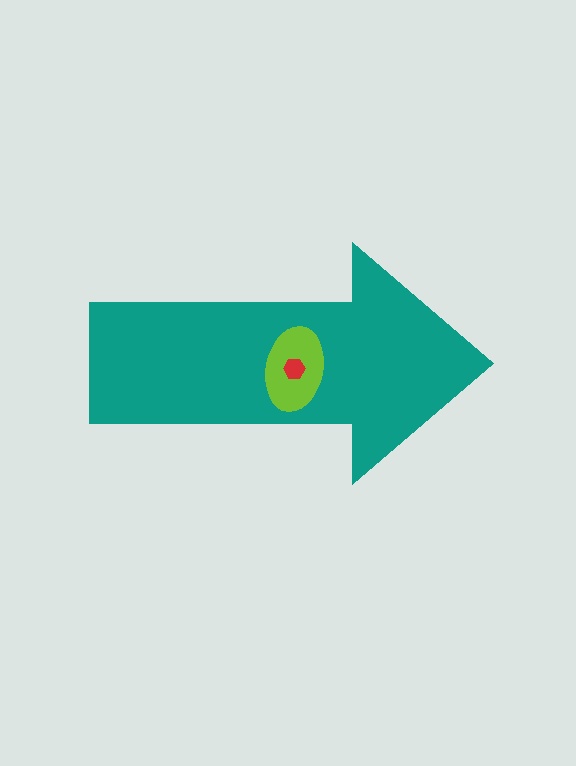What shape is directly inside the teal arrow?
The lime ellipse.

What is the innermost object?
The red hexagon.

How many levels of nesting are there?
3.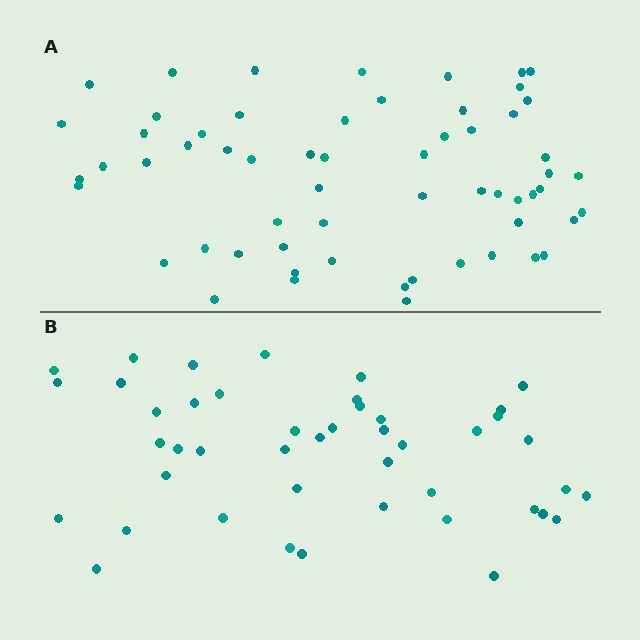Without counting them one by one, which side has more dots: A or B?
Region A (the top region) has more dots.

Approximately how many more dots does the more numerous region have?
Region A has approximately 15 more dots than region B.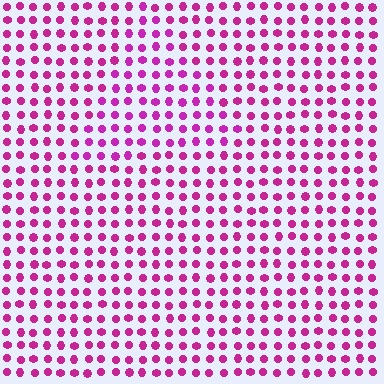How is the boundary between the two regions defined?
The boundary is defined purely by a slight shift in hue (about 13 degrees). Spacing, size, and orientation are identical on both sides.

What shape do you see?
I see a triangle.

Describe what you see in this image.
The image is filled with small magenta elements in a uniform arrangement. A triangle-shaped region is visible where the elements are tinted to a slightly different hue, forming a subtle color boundary.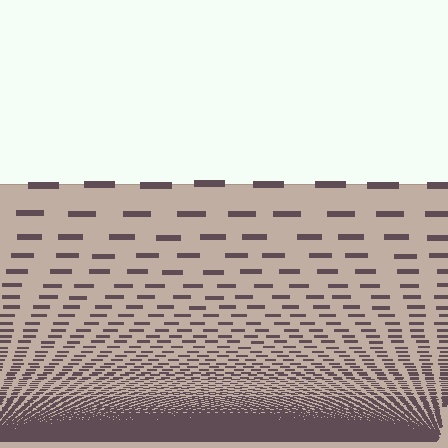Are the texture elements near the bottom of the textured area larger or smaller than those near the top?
Smaller. The gradient is inverted — elements near the bottom are smaller and denser.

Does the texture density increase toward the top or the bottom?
Density increases toward the bottom.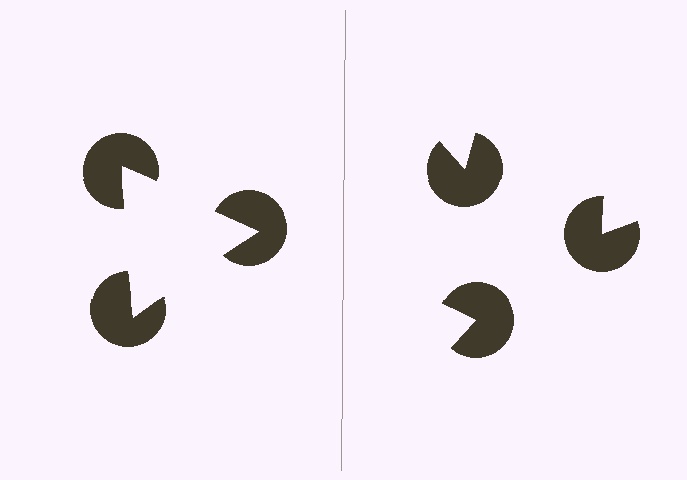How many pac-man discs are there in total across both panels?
6 — 3 on each side.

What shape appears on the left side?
An illusory triangle.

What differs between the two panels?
The pac-man discs are positioned identically on both sides; only the wedge orientations differ. On the left they align to a triangle; on the right they are misaligned.